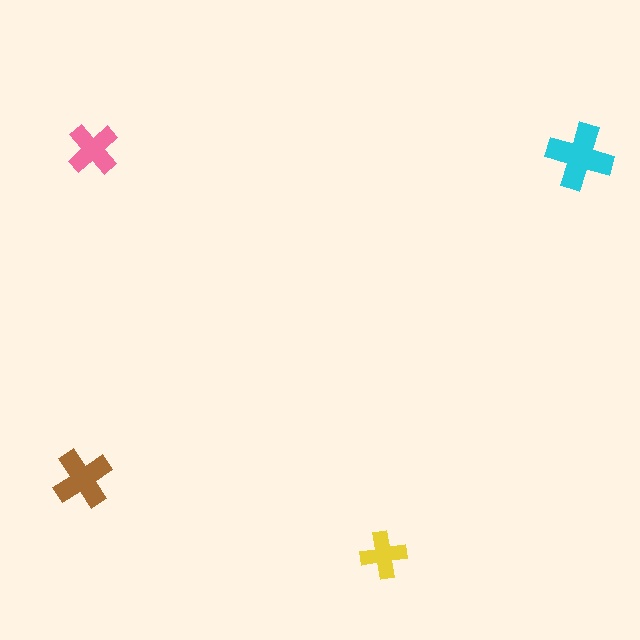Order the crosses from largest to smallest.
the cyan one, the brown one, the pink one, the yellow one.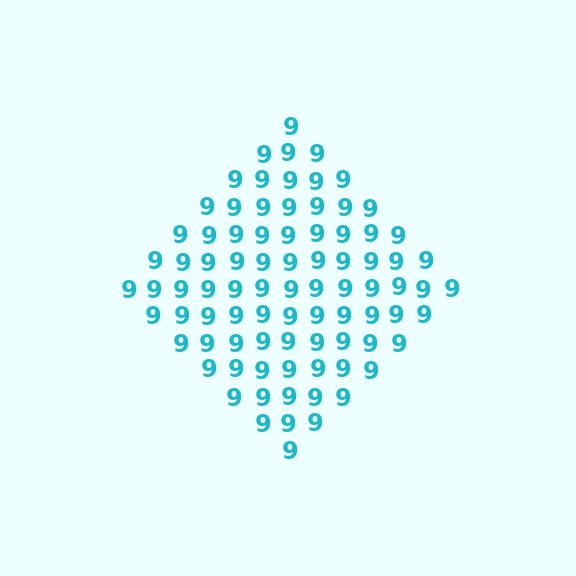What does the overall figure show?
The overall figure shows a diamond.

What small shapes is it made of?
It is made of small digit 9's.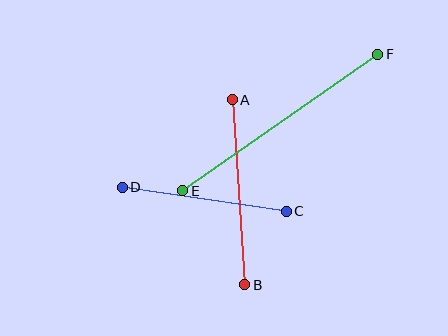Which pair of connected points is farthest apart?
Points E and F are farthest apart.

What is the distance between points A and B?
The distance is approximately 185 pixels.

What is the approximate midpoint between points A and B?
The midpoint is at approximately (238, 192) pixels.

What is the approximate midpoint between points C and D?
The midpoint is at approximately (204, 199) pixels.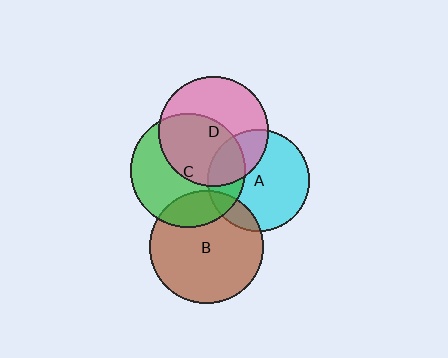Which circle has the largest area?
Circle C (green).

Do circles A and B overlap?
Yes.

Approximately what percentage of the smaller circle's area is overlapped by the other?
Approximately 15%.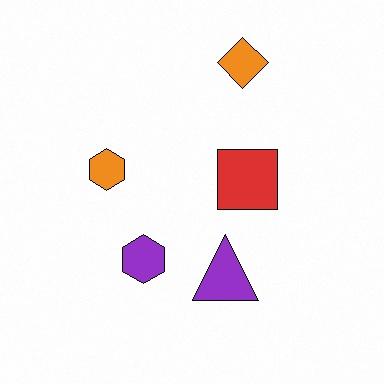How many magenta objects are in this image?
There are no magenta objects.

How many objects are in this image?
There are 5 objects.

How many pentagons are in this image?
There are no pentagons.